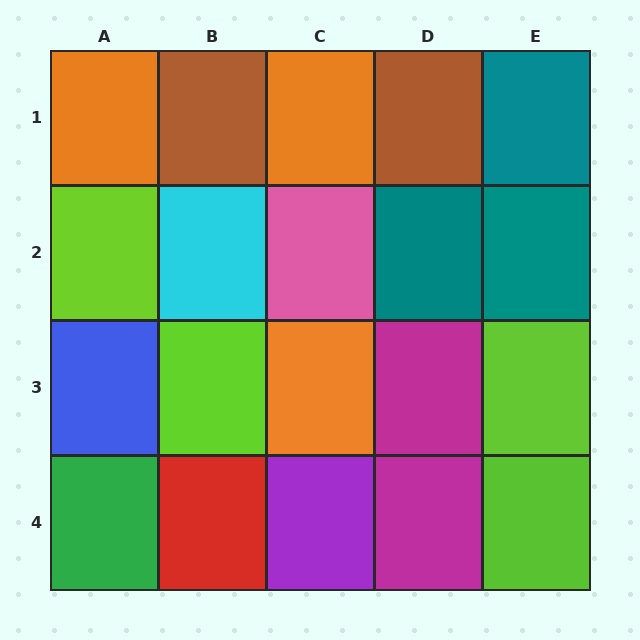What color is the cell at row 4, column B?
Red.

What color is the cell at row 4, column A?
Green.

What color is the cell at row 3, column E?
Lime.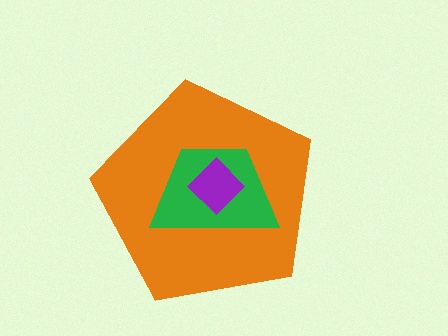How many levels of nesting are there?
3.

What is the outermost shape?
The orange pentagon.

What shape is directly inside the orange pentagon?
The green trapezoid.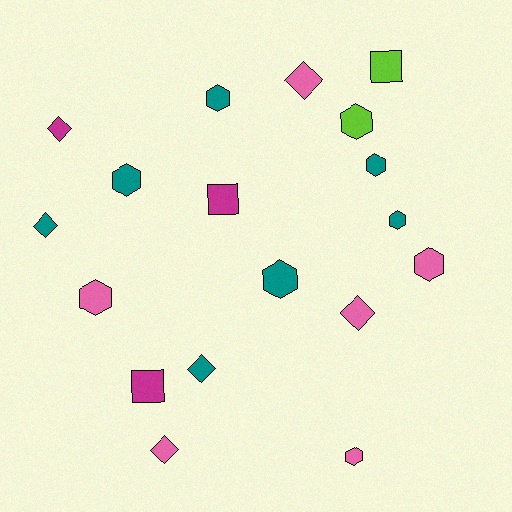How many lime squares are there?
There is 1 lime square.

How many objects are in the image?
There are 18 objects.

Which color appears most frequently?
Teal, with 7 objects.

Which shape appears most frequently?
Hexagon, with 9 objects.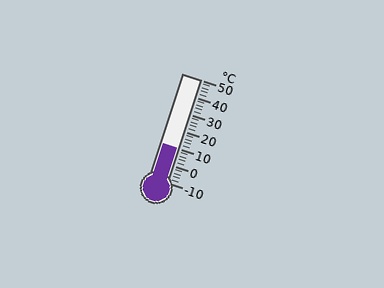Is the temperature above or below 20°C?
The temperature is below 20°C.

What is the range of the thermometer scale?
The thermometer scale ranges from -10°C to 50°C.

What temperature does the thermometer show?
The thermometer shows approximately 10°C.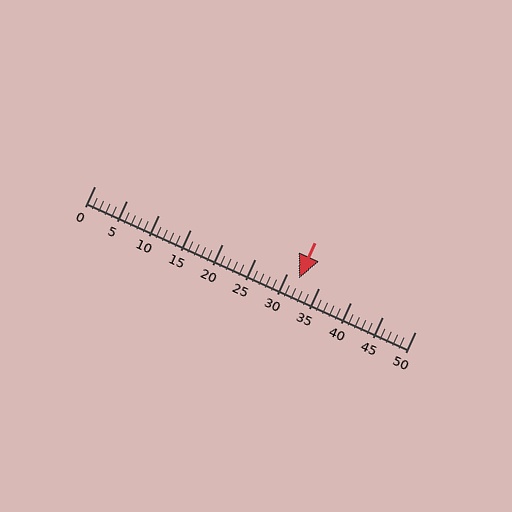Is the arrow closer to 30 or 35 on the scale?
The arrow is closer to 30.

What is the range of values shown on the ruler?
The ruler shows values from 0 to 50.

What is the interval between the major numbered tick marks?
The major tick marks are spaced 5 units apart.